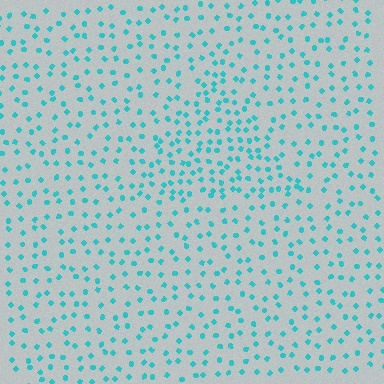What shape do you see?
I see a triangle.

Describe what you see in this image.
The image contains small cyan elements arranged at two different densities. A triangle-shaped region is visible where the elements are more densely packed than the surrounding area.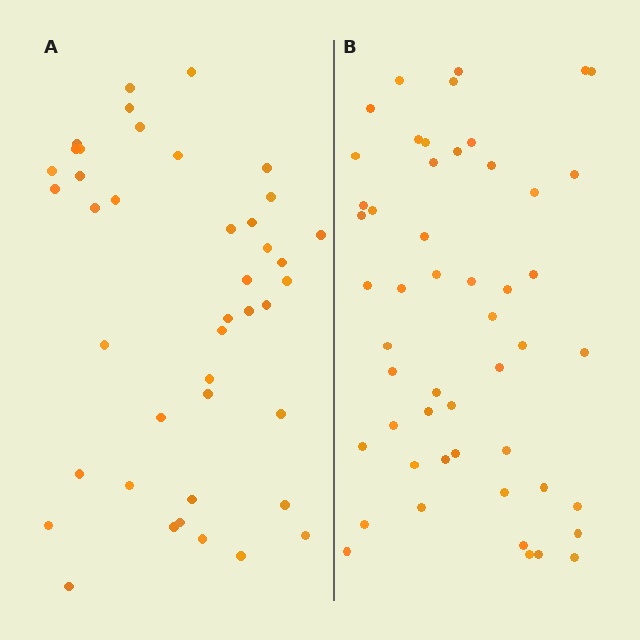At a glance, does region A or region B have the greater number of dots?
Region B (the right region) has more dots.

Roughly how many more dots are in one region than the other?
Region B has roughly 8 or so more dots than region A.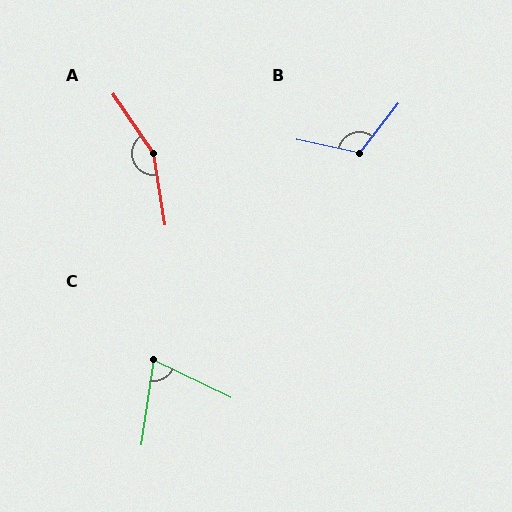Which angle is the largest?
A, at approximately 155 degrees.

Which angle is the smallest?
C, at approximately 73 degrees.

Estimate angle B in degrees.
Approximately 116 degrees.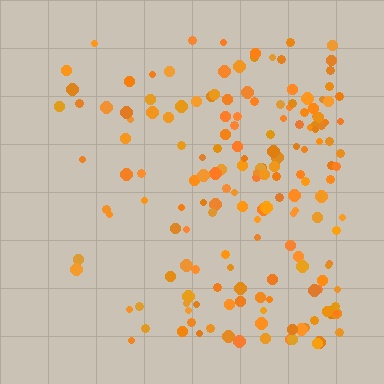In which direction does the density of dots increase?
From left to right, with the right side densest.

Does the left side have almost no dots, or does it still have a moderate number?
Still a moderate number, just noticeably fewer than the right.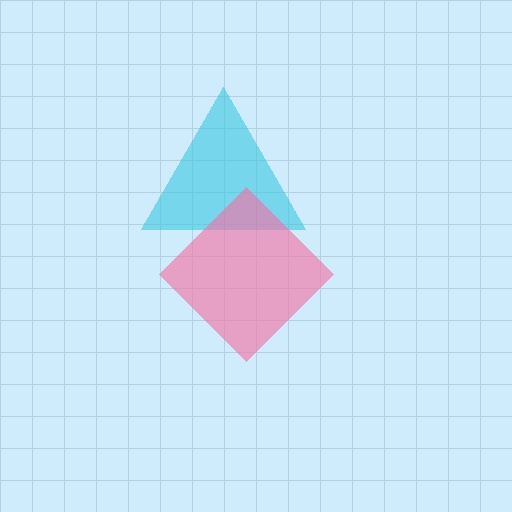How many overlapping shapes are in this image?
There are 2 overlapping shapes in the image.